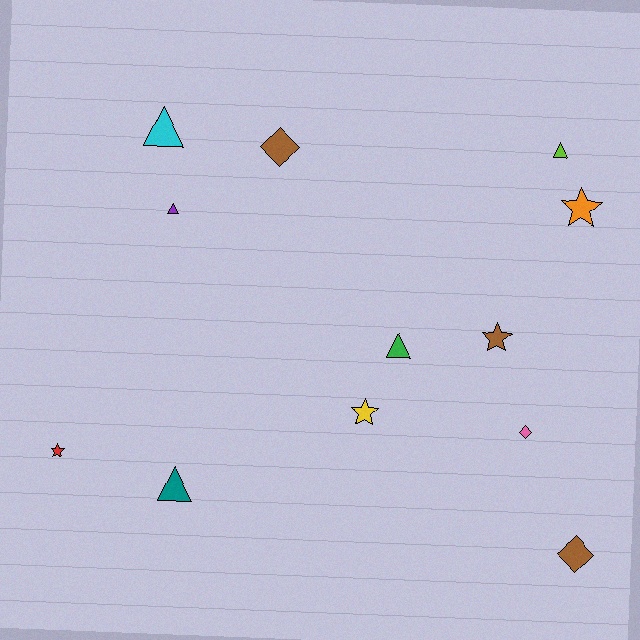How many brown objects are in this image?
There are 3 brown objects.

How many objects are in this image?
There are 12 objects.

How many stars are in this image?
There are 4 stars.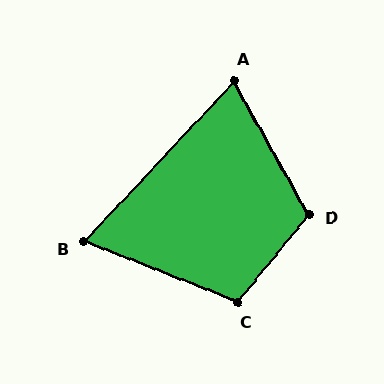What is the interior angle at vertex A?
Approximately 72 degrees (acute).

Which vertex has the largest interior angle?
D, at approximately 112 degrees.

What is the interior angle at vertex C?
Approximately 108 degrees (obtuse).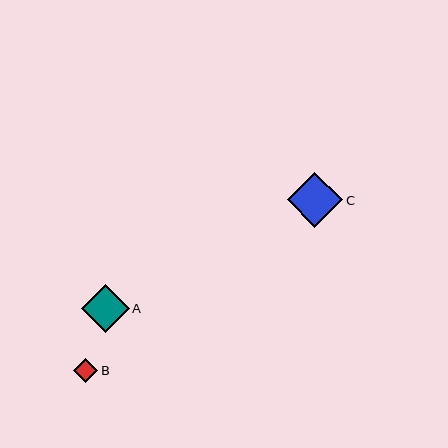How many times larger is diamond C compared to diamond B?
Diamond C is approximately 2.3 times the size of diamond B.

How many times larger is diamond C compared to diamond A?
Diamond C is approximately 1.2 times the size of diamond A.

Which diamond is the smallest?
Diamond B is the smallest with a size of approximately 24 pixels.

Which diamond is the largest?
Diamond C is the largest with a size of approximately 55 pixels.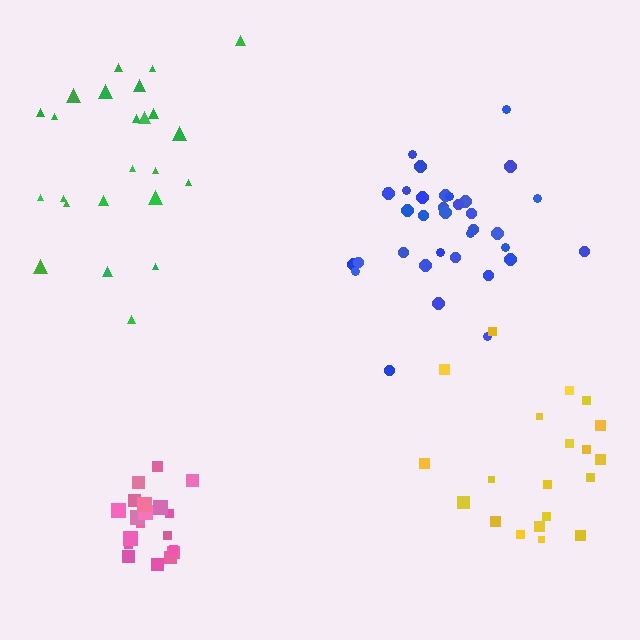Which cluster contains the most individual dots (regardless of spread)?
Blue (35).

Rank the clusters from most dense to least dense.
pink, blue, yellow, green.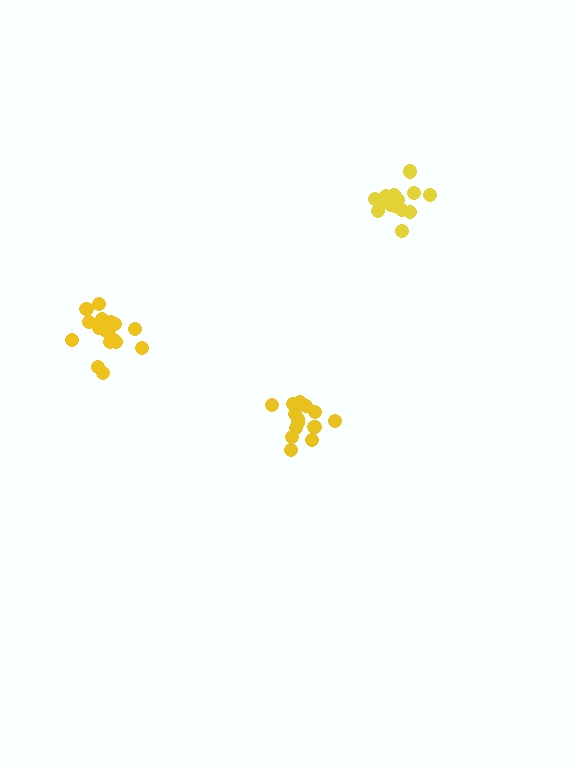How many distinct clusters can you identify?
There are 3 distinct clusters.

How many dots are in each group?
Group 1: 17 dots, Group 2: 16 dots, Group 3: 14 dots (47 total).